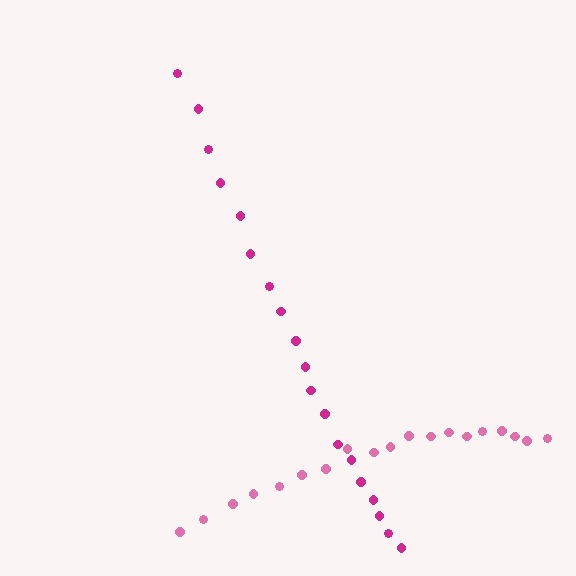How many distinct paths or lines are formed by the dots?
There are 2 distinct paths.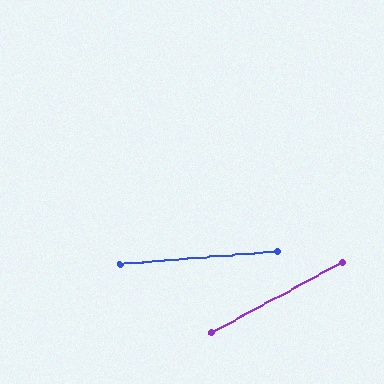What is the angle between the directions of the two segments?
Approximately 24 degrees.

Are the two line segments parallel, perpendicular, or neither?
Neither parallel nor perpendicular — they differ by about 24°.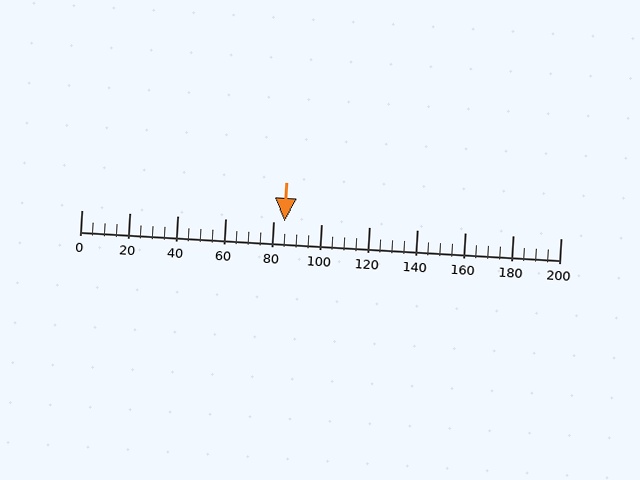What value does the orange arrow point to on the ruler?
The orange arrow points to approximately 85.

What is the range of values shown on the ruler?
The ruler shows values from 0 to 200.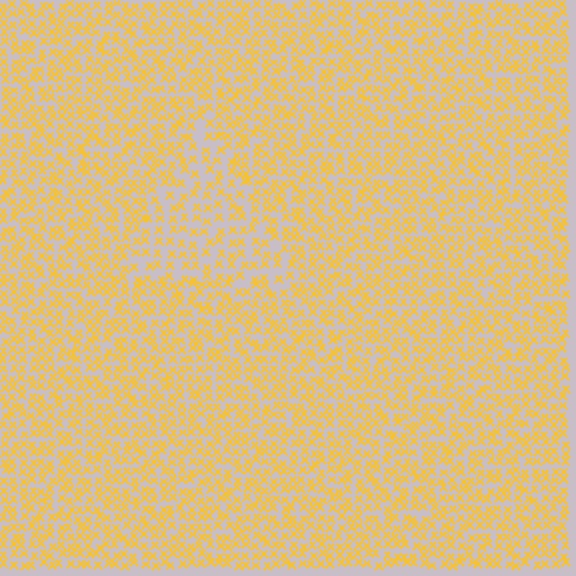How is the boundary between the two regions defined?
The boundary is defined by a change in element density (approximately 1.6x ratio). All elements are the same color, size, and shape.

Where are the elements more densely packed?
The elements are more densely packed outside the triangle boundary.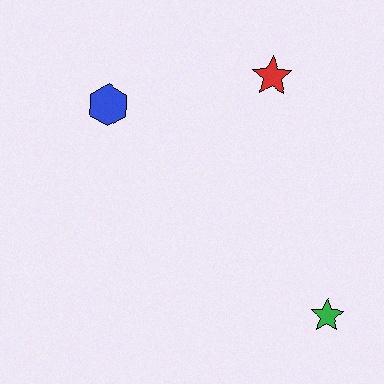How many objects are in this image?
There are 3 objects.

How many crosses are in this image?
There are no crosses.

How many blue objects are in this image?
There is 1 blue object.